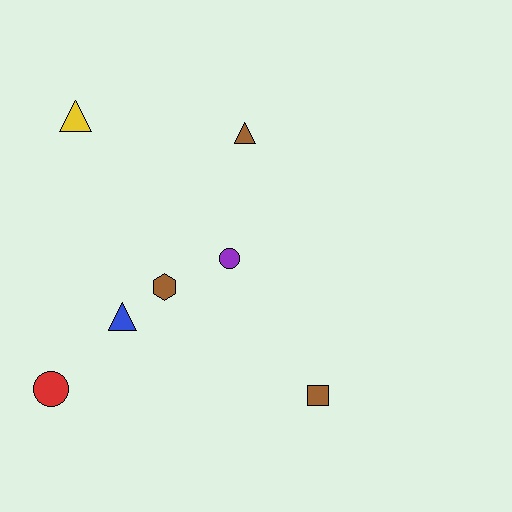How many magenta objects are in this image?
There are no magenta objects.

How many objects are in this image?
There are 7 objects.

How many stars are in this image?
There are no stars.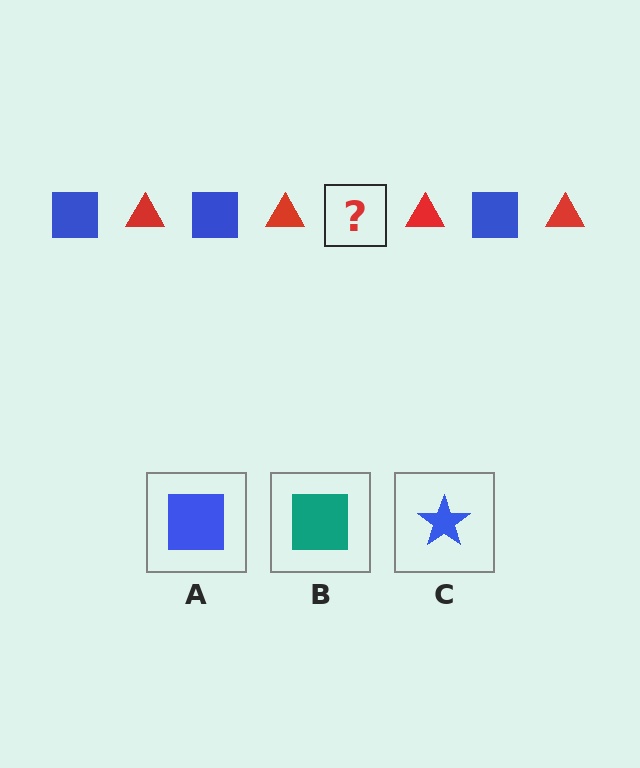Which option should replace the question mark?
Option A.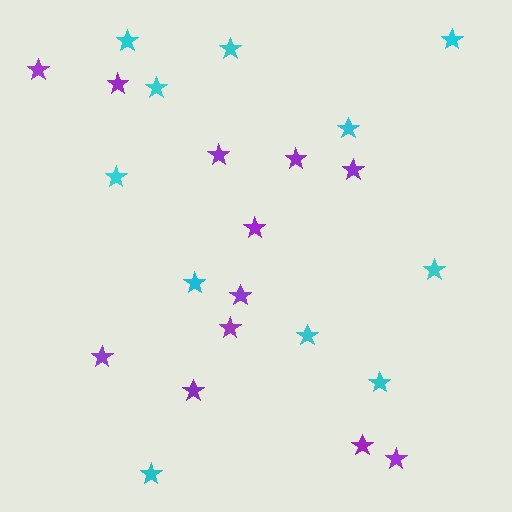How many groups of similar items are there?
There are 2 groups: one group of purple stars (12) and one group of cyan stars (11).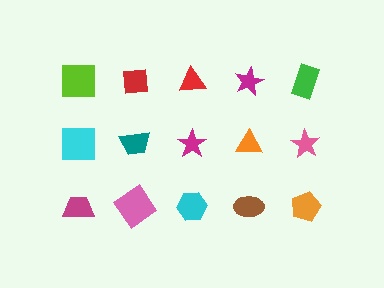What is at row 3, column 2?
A pink diamond.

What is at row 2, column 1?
A cyan square.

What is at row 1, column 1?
A lime square.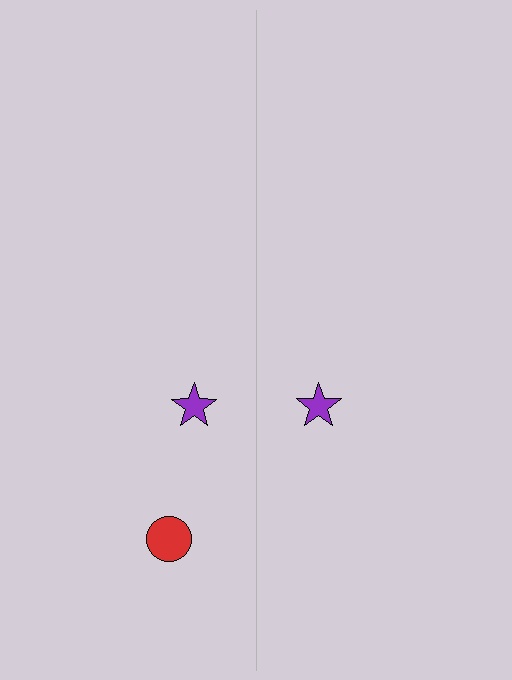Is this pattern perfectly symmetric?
No, the pattern is not perfectly symmetric. A red circle is missing from the right side.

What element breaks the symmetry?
A red circle is missing from the right side.